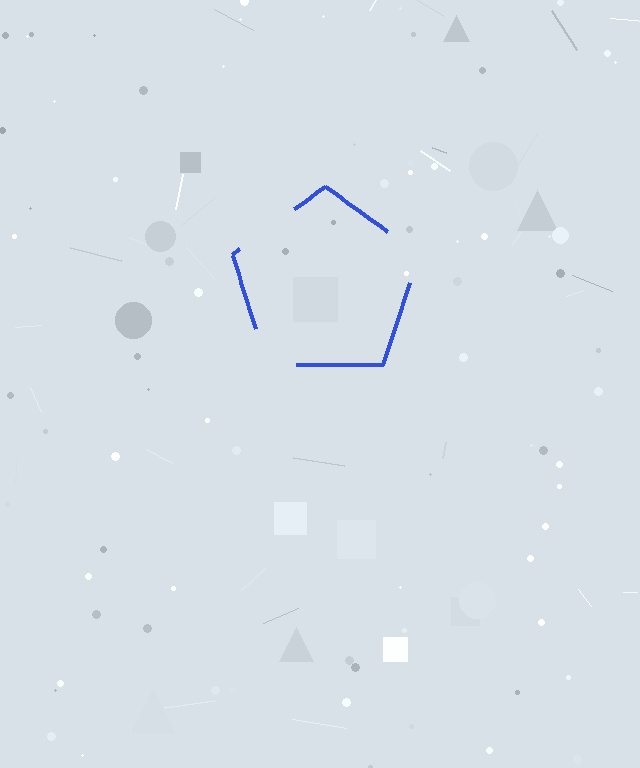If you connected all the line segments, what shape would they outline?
They would outline a pentagon.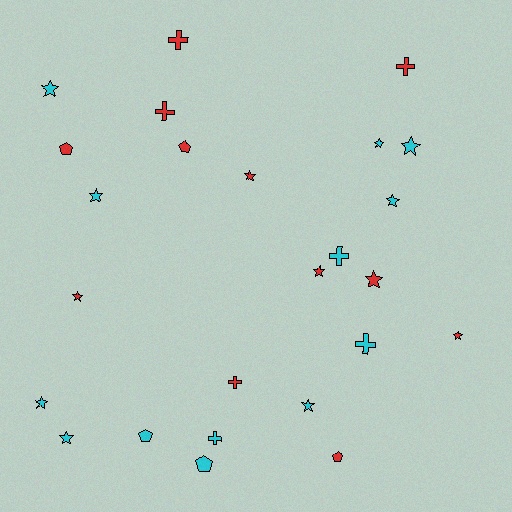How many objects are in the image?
There are 25 objects.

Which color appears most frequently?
Cyan, with 13 objects.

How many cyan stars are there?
There are 8 cyan stars.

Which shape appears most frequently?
Star, with 13 objects.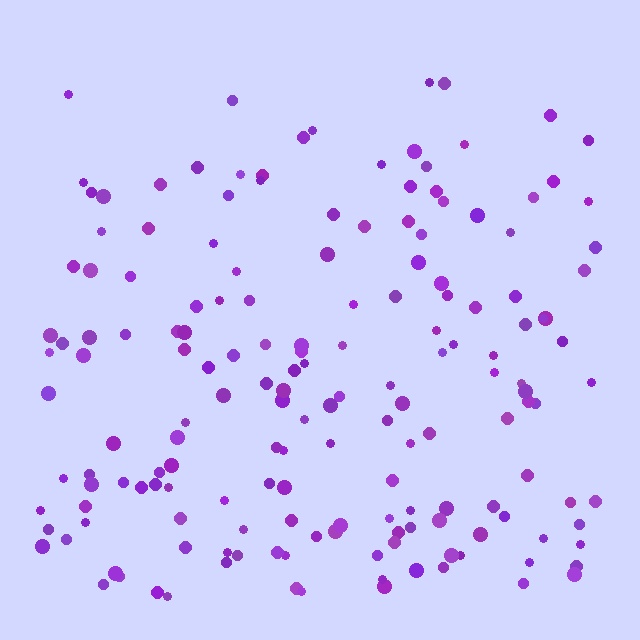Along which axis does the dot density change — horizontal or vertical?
Vertical.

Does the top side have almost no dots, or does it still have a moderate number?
Still a moderate number, just noticeably fewer than the bottom.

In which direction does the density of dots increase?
From top to bottom, with the bottom side densest.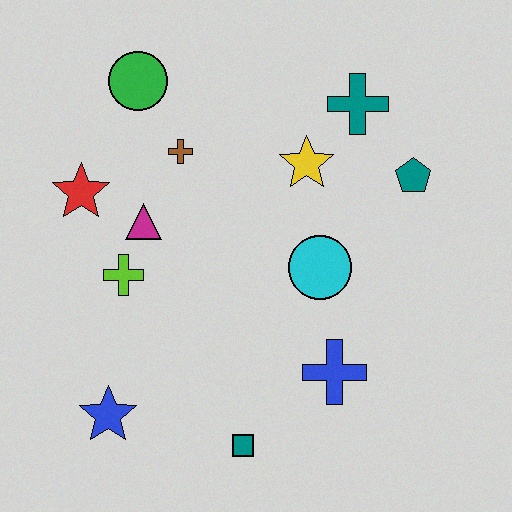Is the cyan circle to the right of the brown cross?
Yes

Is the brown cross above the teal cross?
No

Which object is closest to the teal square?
The blue cross is closest to the teal square.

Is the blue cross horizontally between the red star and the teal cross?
Yes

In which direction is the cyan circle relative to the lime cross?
The cyan circle is to the right of the lime cross.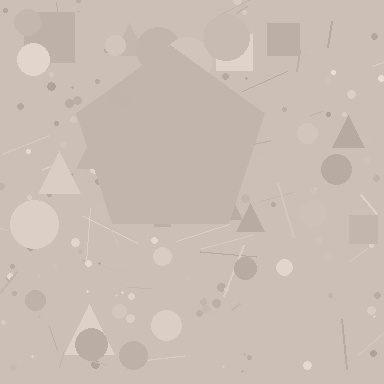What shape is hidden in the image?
A pentagon is hidden in the image.